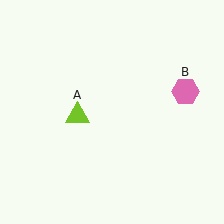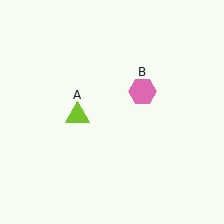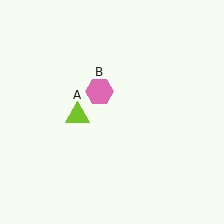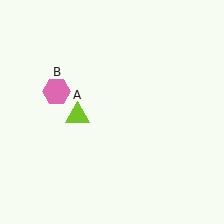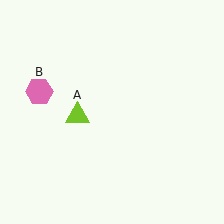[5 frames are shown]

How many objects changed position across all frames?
1 object changed position: pink hexagon (object B).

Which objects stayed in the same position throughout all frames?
Lime triangle (object A) remained stationary.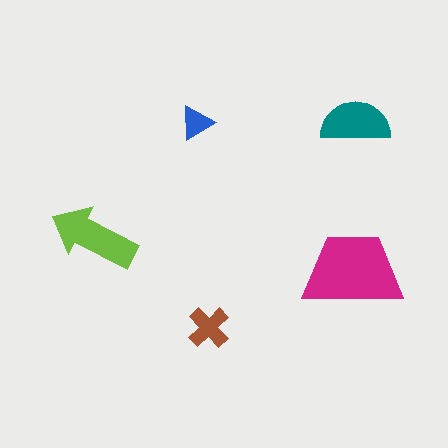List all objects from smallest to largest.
The blue triangle, the brown cross, the teal semicircle, the lime arrow, the magenta trapezoid.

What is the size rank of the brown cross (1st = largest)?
4th.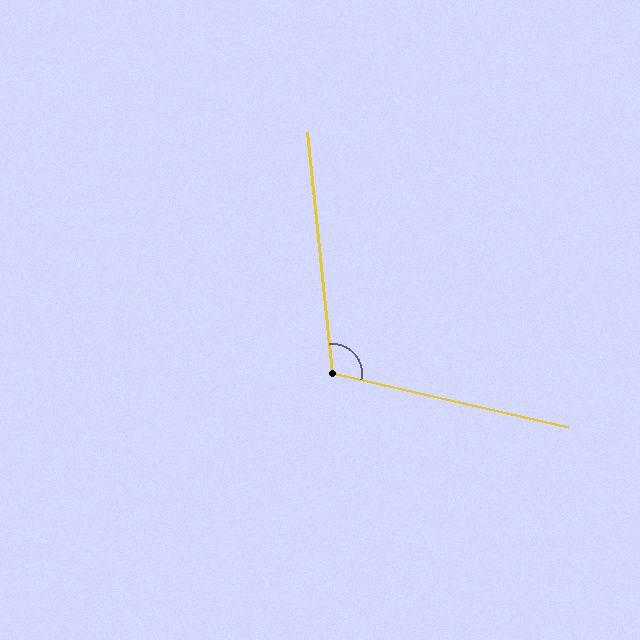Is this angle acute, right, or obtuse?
It is obtuse.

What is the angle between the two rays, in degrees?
Approximately 109 degrees.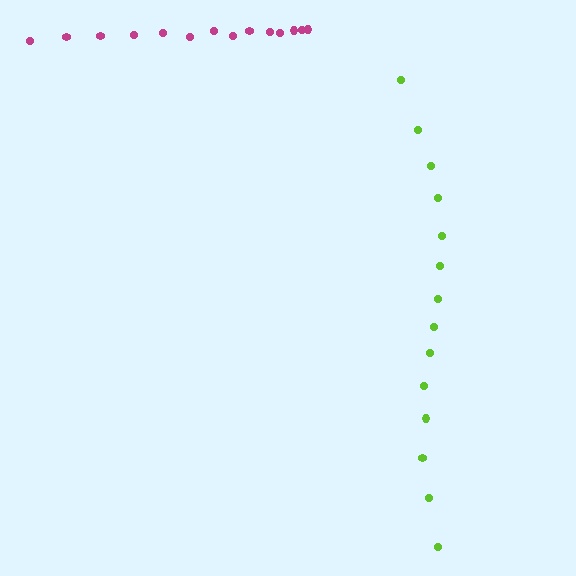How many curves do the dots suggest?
There are 2 distinct paths.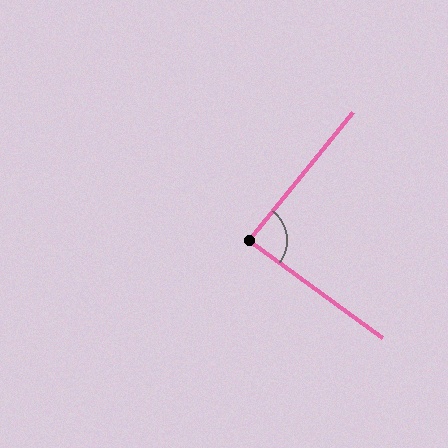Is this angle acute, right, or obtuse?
It is approximately a right angle.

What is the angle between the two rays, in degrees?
Approximately 87 degrees.